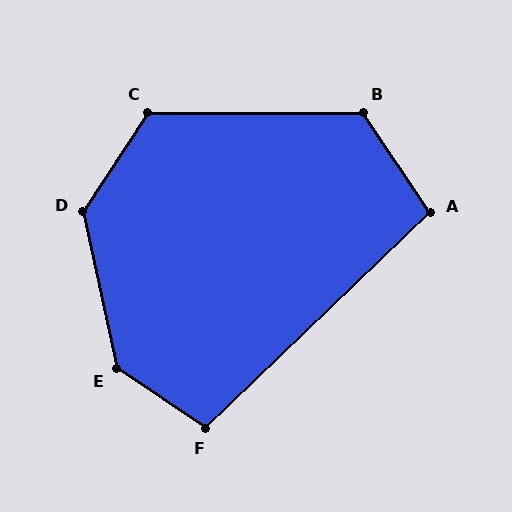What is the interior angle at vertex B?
Approximately 123 degrees (obtuse).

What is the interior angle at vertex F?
Approximately 102 degrees (obtuse).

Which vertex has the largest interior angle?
E, at approximately 136 degrees.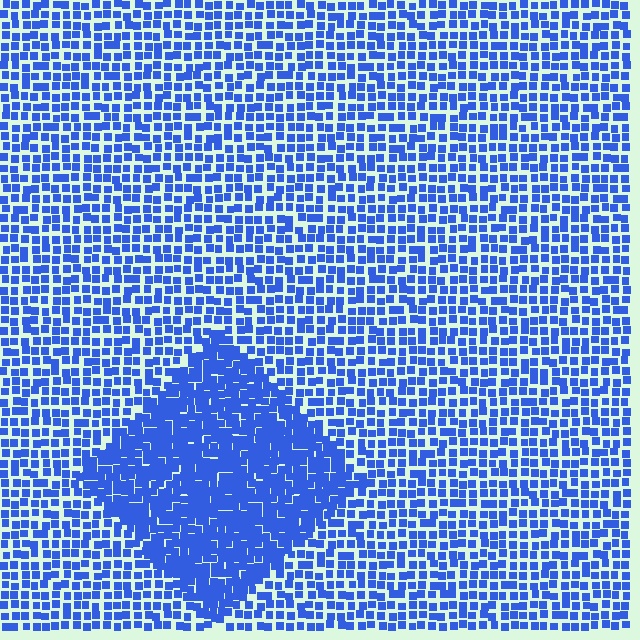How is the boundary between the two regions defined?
The boundary is defined by a change in element density (approximately 1.8x ratio). All elements are the same color, size, and shape.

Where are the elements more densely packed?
The elements are more densely packed inside the diamond boundary.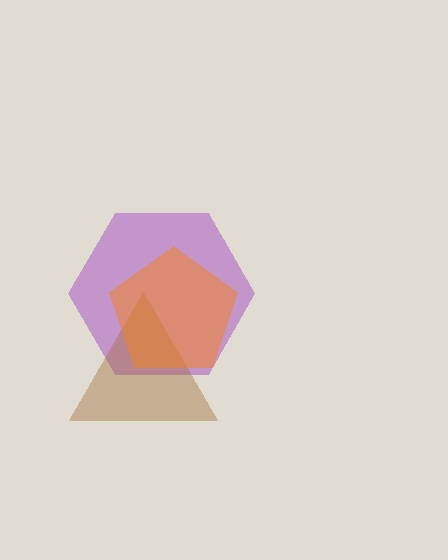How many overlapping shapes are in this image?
There are 3 overlapping shapes in the image.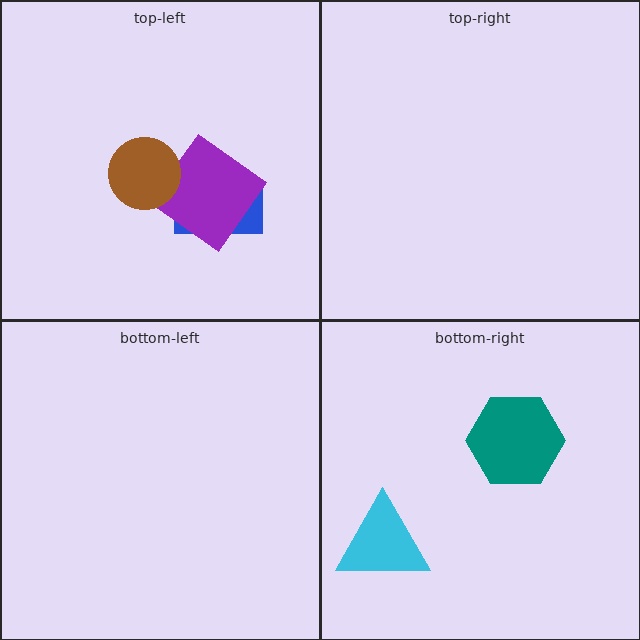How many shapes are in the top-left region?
3.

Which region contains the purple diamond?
The top-left region.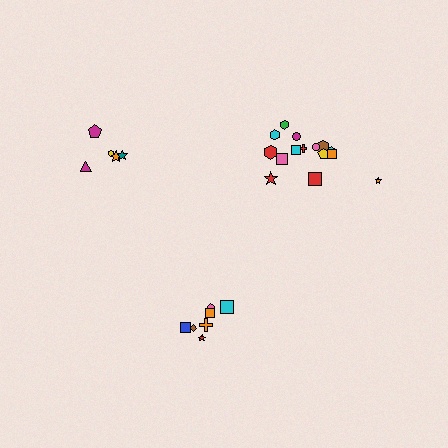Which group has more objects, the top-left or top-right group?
The top-right group.